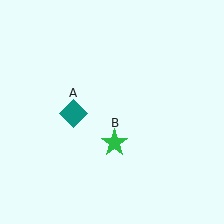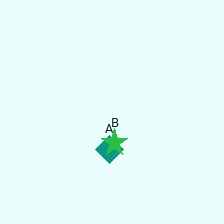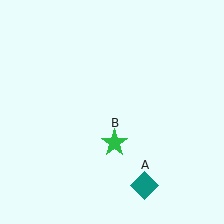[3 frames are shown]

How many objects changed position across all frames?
1 object changed position: teal diamond (object A).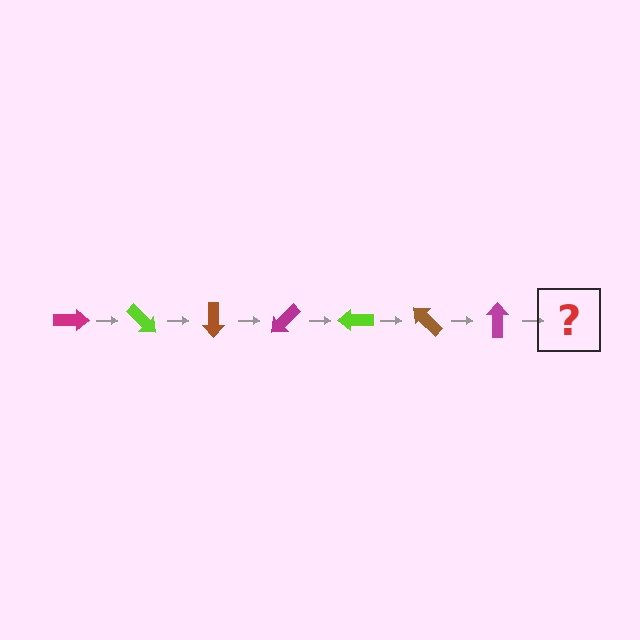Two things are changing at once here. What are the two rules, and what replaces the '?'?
The two rules are that it rotates 45 degrees each step and the color cycles through magenta, lime, and brown. The '?' should be a lime arrow, rotated 315 degrees from the start.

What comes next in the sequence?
The next element should be a lime arrow, rotated 315 degrees from the start.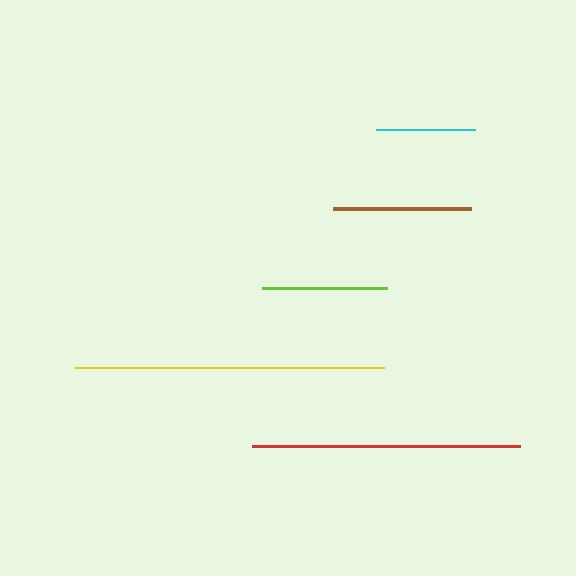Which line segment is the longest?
The yellow line is the longest at approximately 308 pixels.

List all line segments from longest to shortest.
From longest to shortest: yellow, red, brown, lime, cyan.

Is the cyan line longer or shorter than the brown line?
The brown line is longer than the cyan line.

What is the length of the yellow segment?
The yellow segment is approximately 308 pixels long.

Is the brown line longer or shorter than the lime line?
The brown line is longer than the lime line.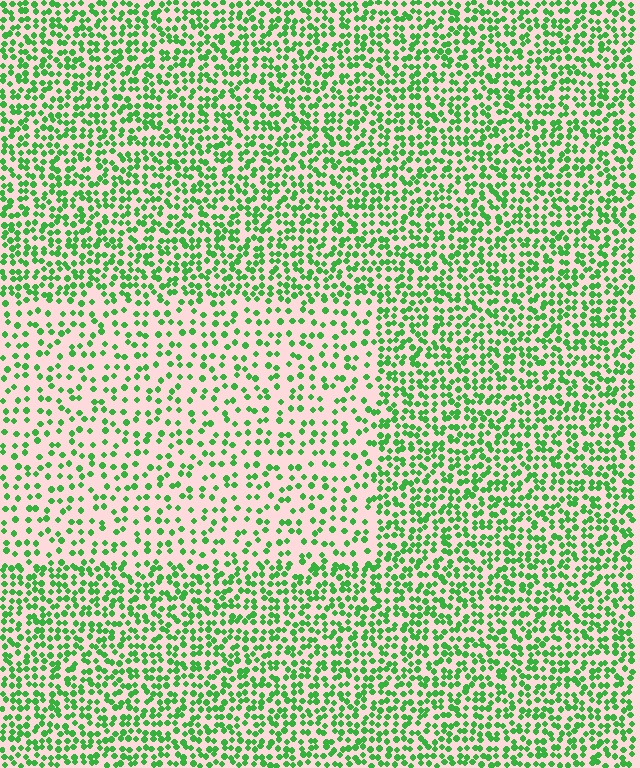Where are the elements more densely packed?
The elements are more densely packed outside the rectangle boundary.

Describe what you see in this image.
The image contains small green elements arranged at two different densities. A rectangle-shaped region is visible where the elements are less densely packed than the surrounding area.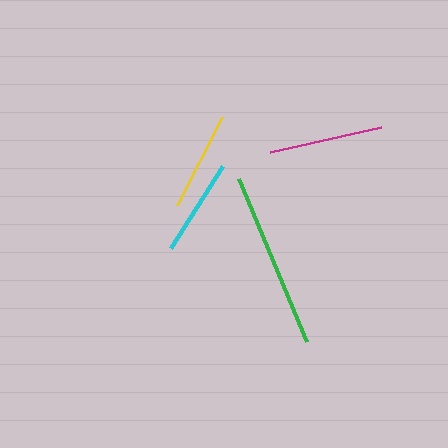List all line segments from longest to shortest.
From longest to shortest: green, magenta, yellow, cyan.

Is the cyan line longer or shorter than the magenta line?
The magenta line is longer than the cyan line.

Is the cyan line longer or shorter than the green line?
The green line is longer than the cyan line.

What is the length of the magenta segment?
The magenta segment is approximately 113 pixels long.